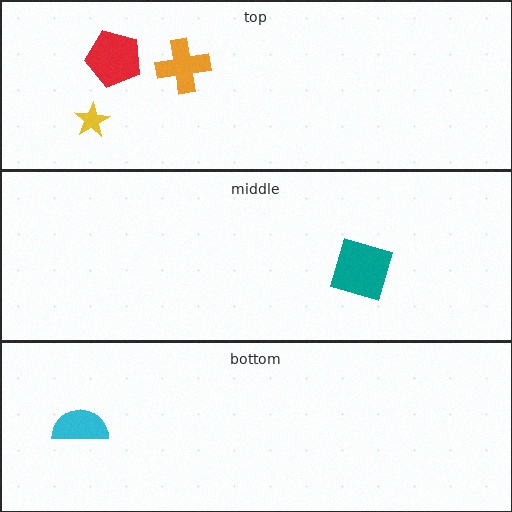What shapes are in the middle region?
The teal square.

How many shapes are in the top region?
3.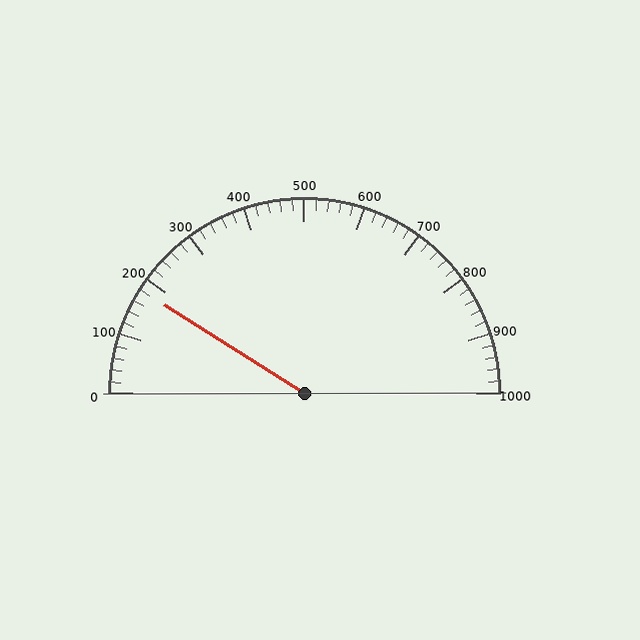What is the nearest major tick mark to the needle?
The nearest major tick mark is 200.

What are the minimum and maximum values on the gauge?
The gauge ranges from 0 to 1000.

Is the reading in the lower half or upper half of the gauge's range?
The reading is in the lower half of the range (0 to 1000).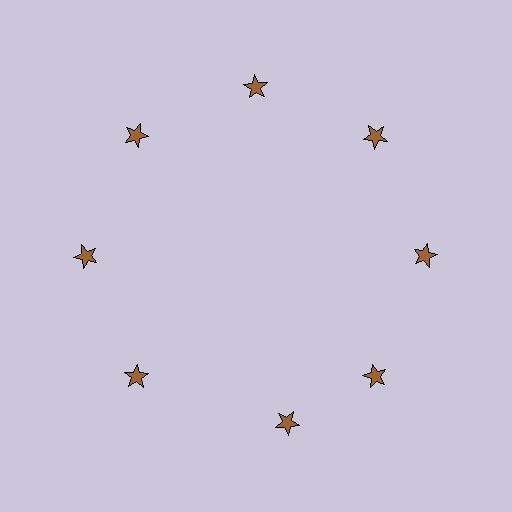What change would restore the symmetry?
The symmetry would be restored by rotating it back into even spacing with its neighbors so that all 8 stars sit at equal angles and equal distance from the center.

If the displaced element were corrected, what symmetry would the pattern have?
It would have 8-fold rotational symmetry — the pattern would map onto itself every 45 degrees.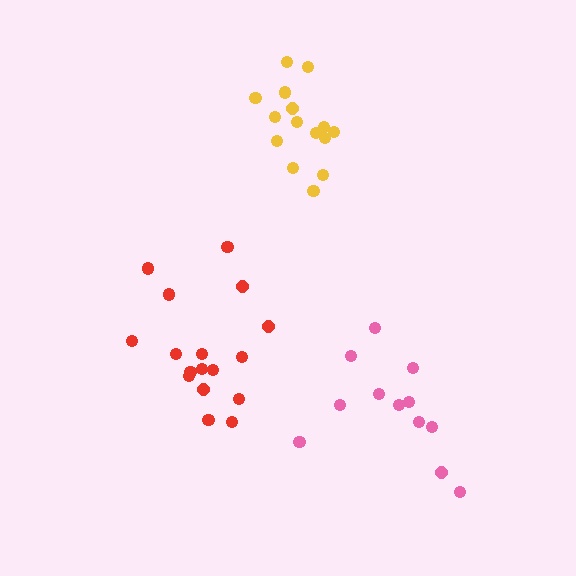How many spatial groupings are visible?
There are 3 spatial groupings.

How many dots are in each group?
Group 1: 15 dots, Group 2: 17 dots, Group 3: 12 dots (44 total).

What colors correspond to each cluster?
The clusters are colored: yellow, red, pink.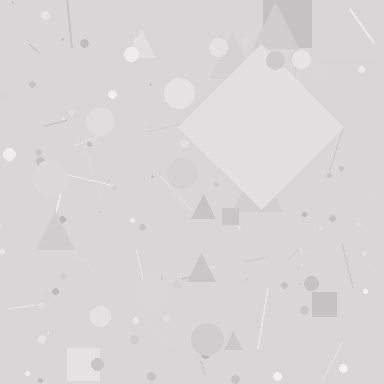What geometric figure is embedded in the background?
A diamond is embedded in the background.